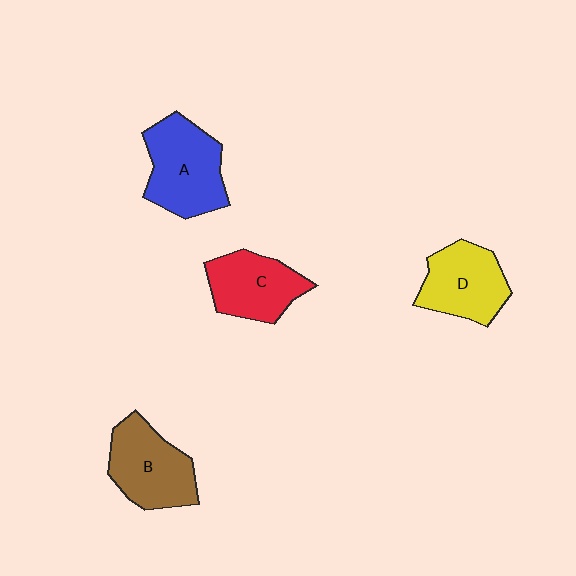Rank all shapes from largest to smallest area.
From largest to smallest: A (blue), B (brown), D (yellow), C (red).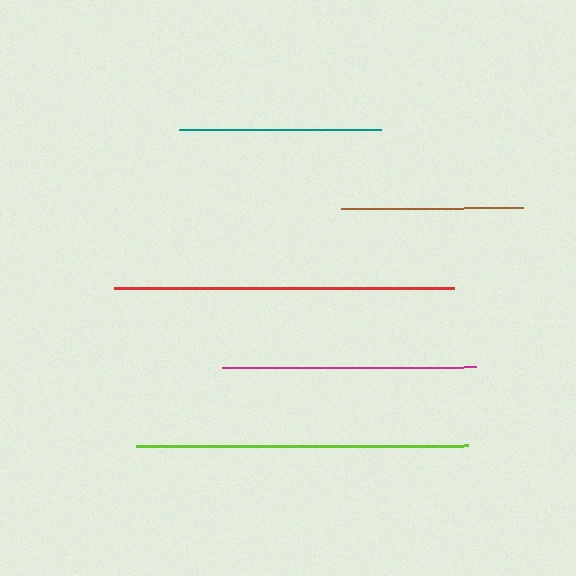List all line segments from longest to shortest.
From longest to shortest: red, lime, magenta, teal, brown.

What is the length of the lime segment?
The lime segment is approximately 332 pixels long.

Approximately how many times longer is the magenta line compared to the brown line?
The magenta line is approximately 1.4 times the length of the brown line.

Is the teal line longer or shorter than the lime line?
The lime line is longer than the teal line.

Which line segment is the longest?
The red line is the longest at approximately 340 pixels.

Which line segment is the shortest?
The brown line is the shortest at approximately 182 pixels.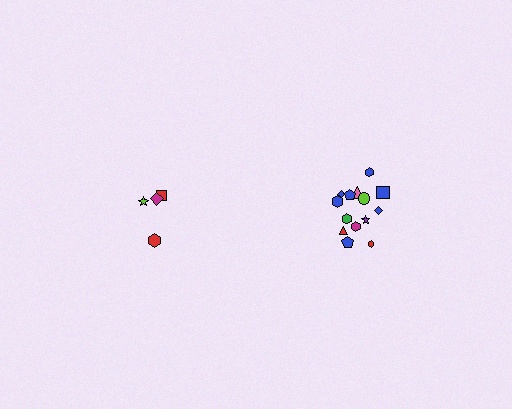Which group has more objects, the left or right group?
The right group.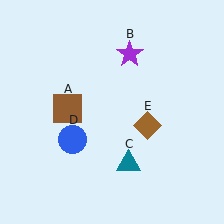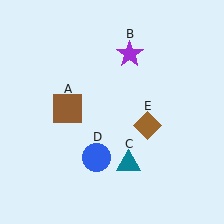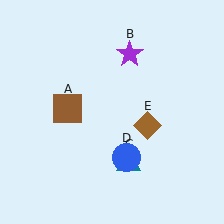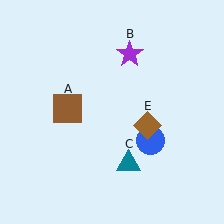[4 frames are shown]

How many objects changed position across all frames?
1 object changed position: blue circle (object D).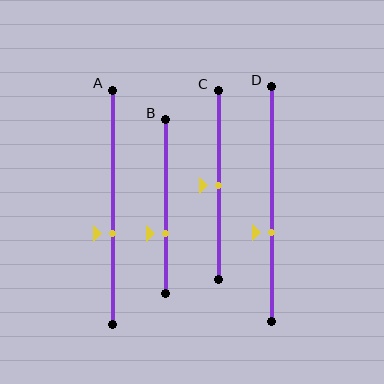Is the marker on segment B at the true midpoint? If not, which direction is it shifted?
No, the marker on segment B is shifted downward by about 15% of the segment length.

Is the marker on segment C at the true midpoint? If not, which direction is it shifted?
Yes, the marker on segment C is at the true midpoint.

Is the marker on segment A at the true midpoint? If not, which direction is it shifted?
No, the marker on segment A is shifted downward by about 11% of the segment length.